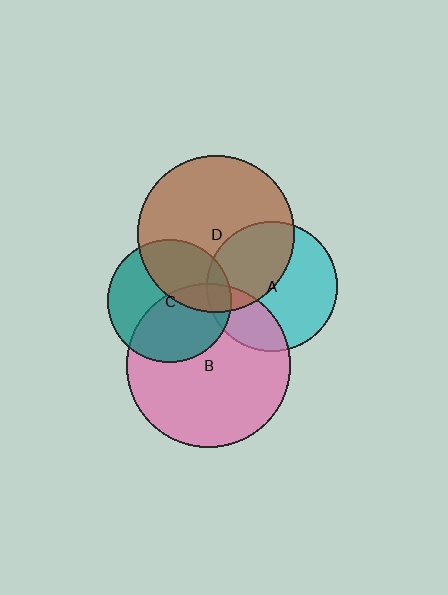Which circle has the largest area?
Circle B (pink).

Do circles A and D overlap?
Yes.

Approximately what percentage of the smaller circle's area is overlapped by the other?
Approximately 40%.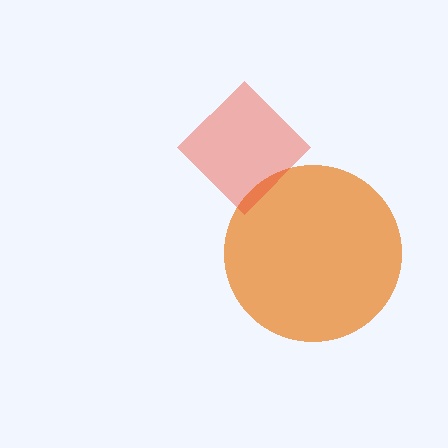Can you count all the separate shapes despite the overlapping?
Yes, there are 2 separate shapes.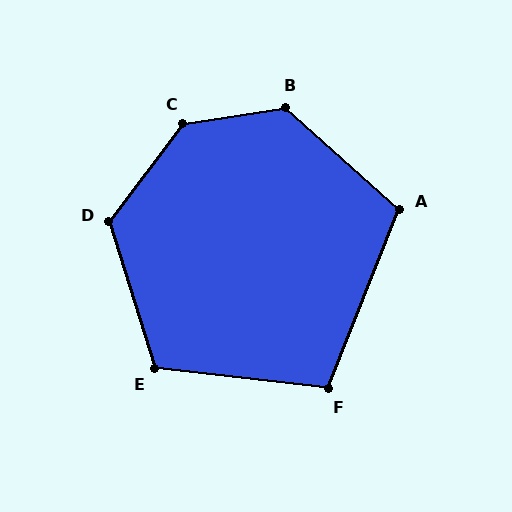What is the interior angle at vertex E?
Approximately 114 degrees (obtuse).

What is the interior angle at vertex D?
Approximately 126 degrees (obtuse).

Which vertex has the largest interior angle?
C, at approximately 136 degrees.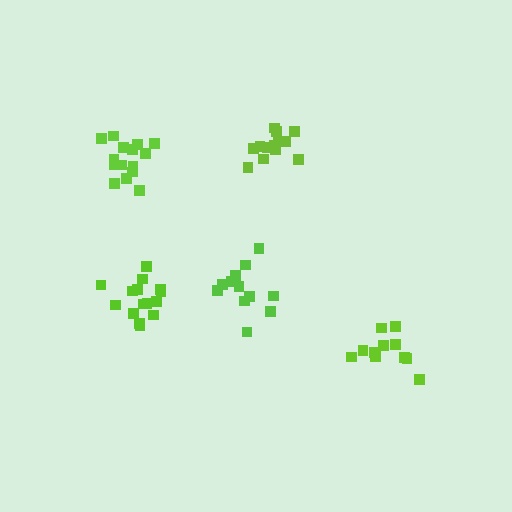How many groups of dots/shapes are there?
There are 5 groups.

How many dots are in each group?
Group 1: 11 dots, Group 2: 14 dots, Group 3: 15 dots, Group 4: 15 dots, Group 5: 12 dots (67 total).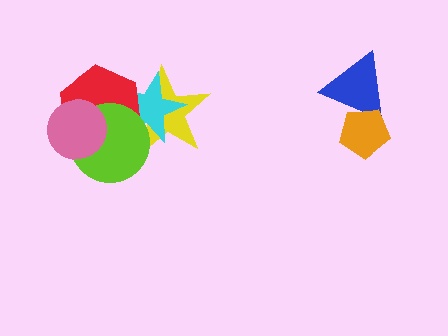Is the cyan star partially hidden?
Yes, it is partially covered by another shape.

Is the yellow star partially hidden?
Yes, it is partially covered by another shape.